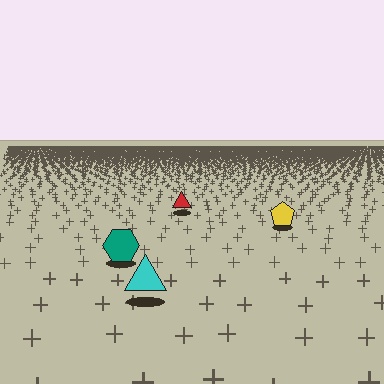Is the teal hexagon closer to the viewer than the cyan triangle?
No. The cyan triangle is closer — you can tell from the texture gradient: the ground texture is coarser near it.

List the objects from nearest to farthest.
From nearest to farthest: the cyan triangle, the teal hexagon, the yellow pentagon, the red triangle.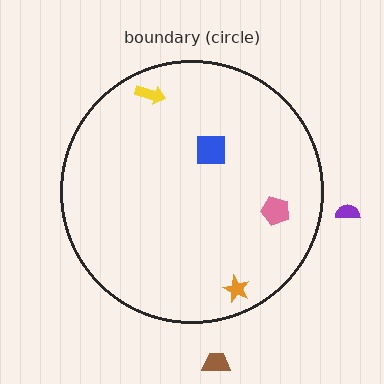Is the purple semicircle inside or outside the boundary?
Outside.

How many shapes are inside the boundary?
4 inside, 2 outside.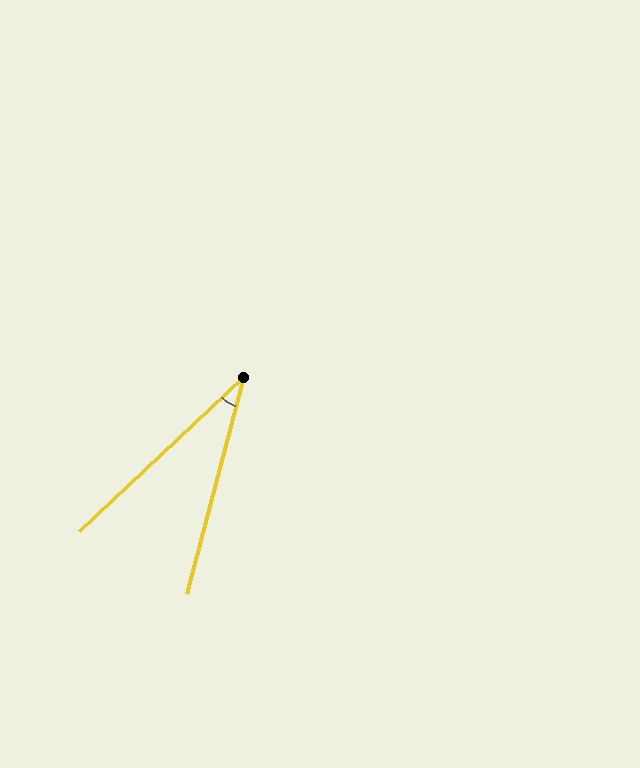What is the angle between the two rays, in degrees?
Approximately 32 degrees.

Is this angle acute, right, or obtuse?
It is acute.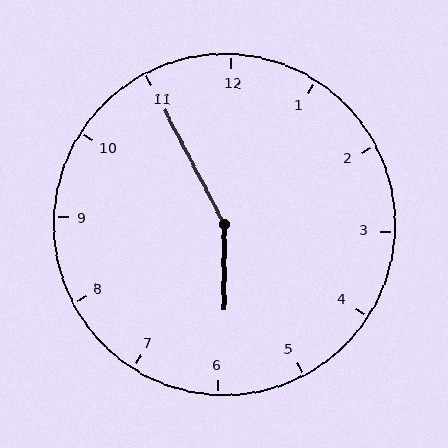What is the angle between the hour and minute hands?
Approximately 152 degrees.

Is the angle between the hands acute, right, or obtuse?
It is obtuse.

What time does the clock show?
5:55.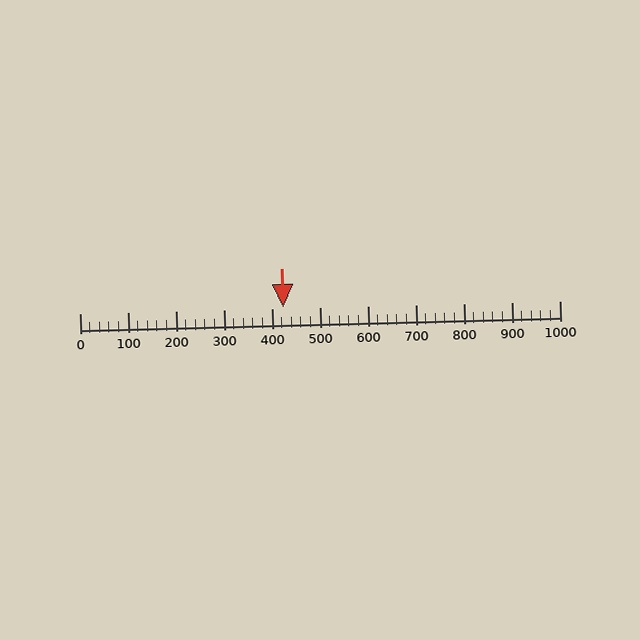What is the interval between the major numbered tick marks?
The major tick marks are spaced 100 units apart.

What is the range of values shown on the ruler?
The ruler shows values from 0 to 1000.